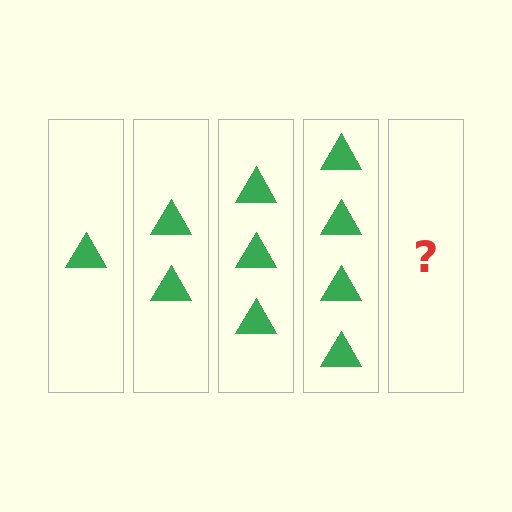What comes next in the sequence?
The next element should be 5 triangles.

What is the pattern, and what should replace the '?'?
The pattern is that each step adds one more triangle. The '?' should be 5 triangles.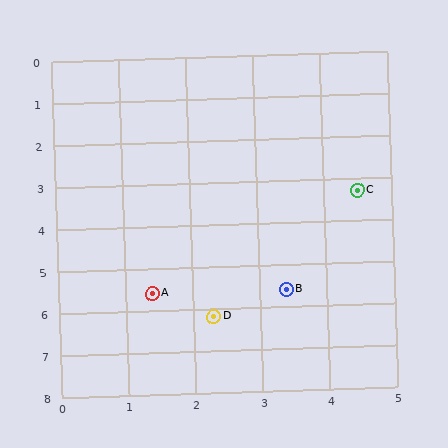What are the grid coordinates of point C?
Point C is at approximately (4.5, 3.3).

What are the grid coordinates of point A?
Point A is at approximately (1.4, 5.6).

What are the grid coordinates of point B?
Point B is at approximately (3.4, 5.6).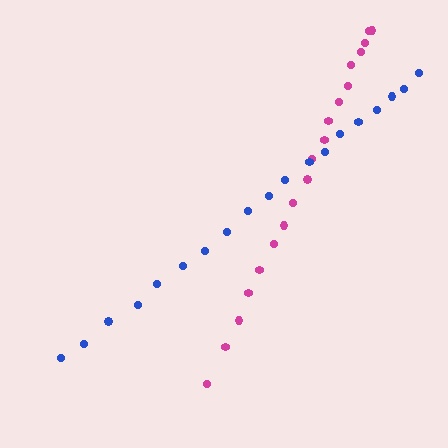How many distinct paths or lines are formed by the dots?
There are 2 distinct paths.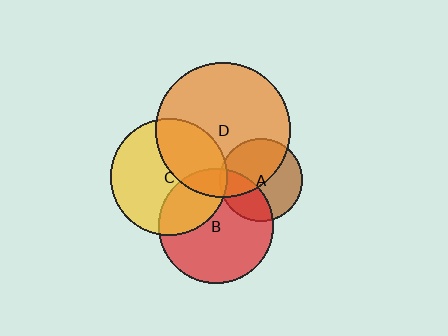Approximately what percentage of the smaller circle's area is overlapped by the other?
Approximately 5%.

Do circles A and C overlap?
Yes.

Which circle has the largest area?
Circle D (orange).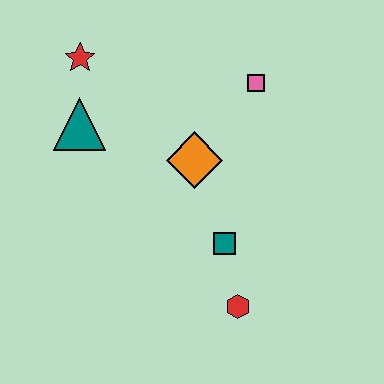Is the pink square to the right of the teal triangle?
Yes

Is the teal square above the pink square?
No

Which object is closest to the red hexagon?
The teal square is closest to the red hexagon.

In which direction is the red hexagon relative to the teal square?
The red hexagon is below the teal square.